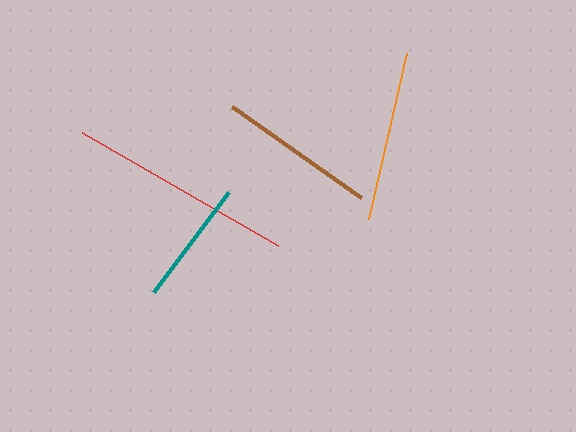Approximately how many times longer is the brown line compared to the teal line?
The brown line is approximately 1.3 times the length of the teal line.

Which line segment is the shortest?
The teal line is the shortest at approximately 125 pixels.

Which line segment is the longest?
The red line is the longest at approximately 226 pixels.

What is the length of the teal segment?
The teal segment is approximately 125 pixels long.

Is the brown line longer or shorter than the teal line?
The brown line is longer than the teal line.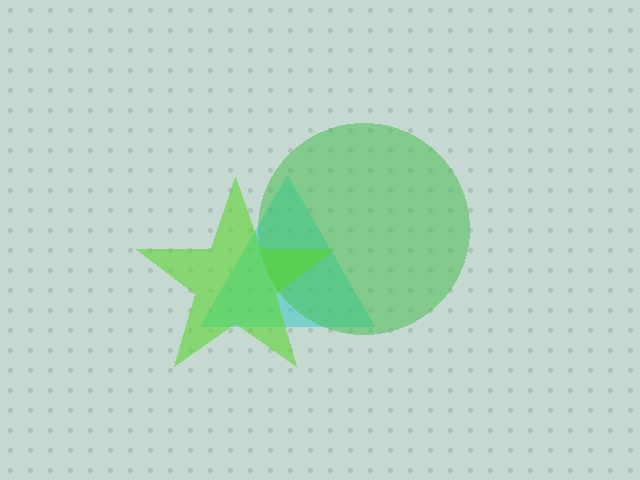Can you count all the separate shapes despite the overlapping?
Yes, there are 3 separate shapes.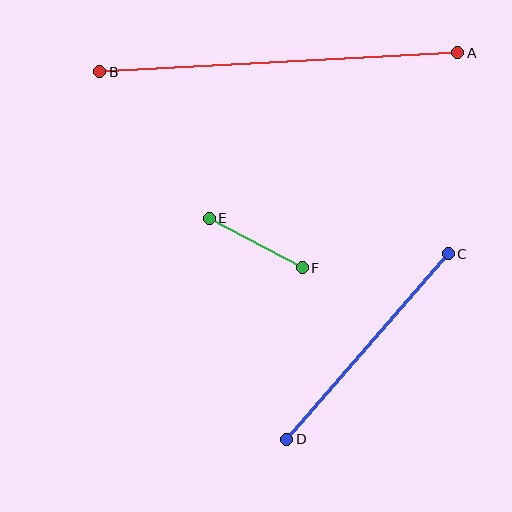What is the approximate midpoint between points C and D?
The midpoint is at approximately (368, 347) pixels.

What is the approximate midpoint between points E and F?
The midpoint is at approximately (256, 243) pixels.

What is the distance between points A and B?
The distance is approximately 359 pixels.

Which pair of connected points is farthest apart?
Points A and B are farthest apart.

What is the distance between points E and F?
The distance is approximately 105 pixels.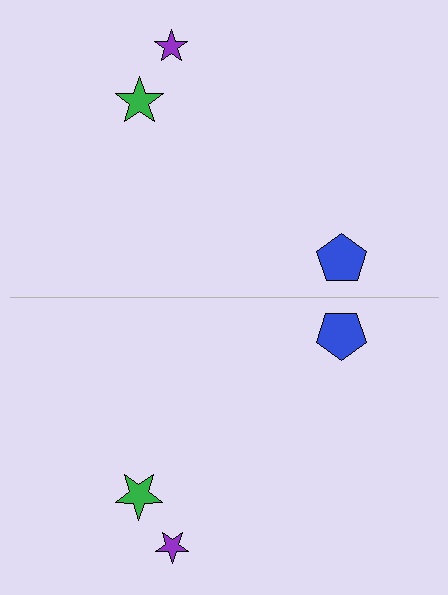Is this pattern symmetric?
Yes, this pattern has bilateral (reflection) symmetry.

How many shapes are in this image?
There are 6 shapes in this image.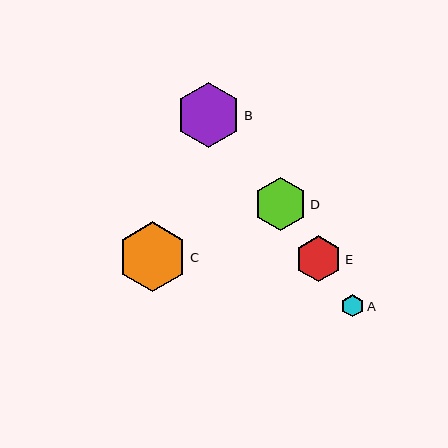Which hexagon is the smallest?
Hexagon A is the smallest with a size of approximately 22 pixels.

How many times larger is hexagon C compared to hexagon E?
Hexagon C is approximately 1.5 times the size of hexagon E.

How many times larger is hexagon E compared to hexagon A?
Hexagon E is approximately 2.1 times the size of hexagon A.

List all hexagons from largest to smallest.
From largest to smallest: C, B, D, E, A.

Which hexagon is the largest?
Hexagon C is the largest with a size of approximately 70 pixels.